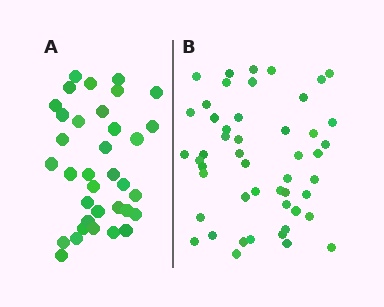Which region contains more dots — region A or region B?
Region B (the right region) has more dots.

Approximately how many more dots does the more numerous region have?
Region B has approximately 15 more dots than region A.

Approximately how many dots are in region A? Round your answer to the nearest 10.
About 40 dots. (The exact count is 35, which rounds to 40.)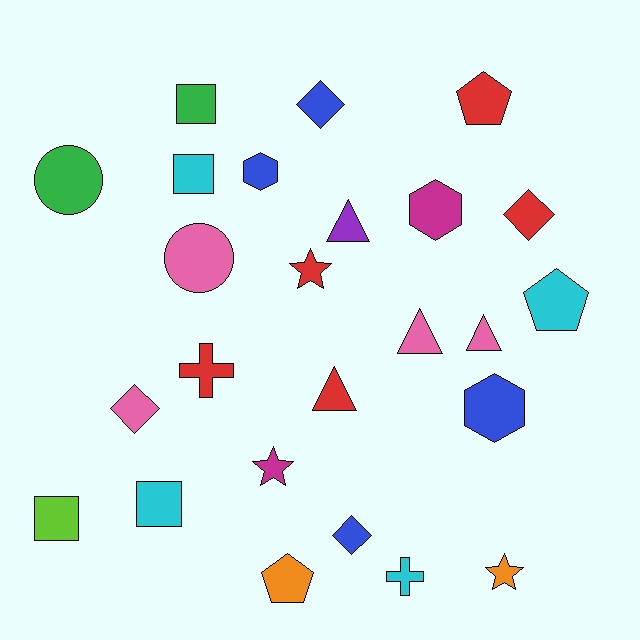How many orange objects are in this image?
There are 2 orange objects.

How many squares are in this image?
There are 4 squares.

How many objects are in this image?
There are 25 objects.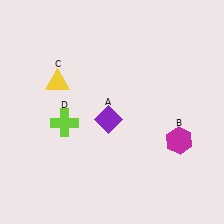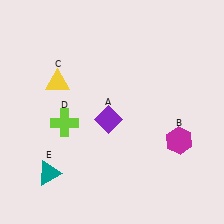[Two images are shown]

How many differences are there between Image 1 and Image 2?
There is 1 difference between the two images.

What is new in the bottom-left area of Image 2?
A teal triangle (E) was added in the bottom-left area of Image 2.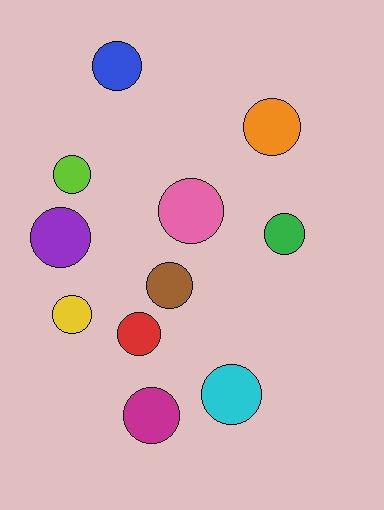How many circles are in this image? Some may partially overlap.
There are 11 circles.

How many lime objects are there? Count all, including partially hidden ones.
There is 1 lime object.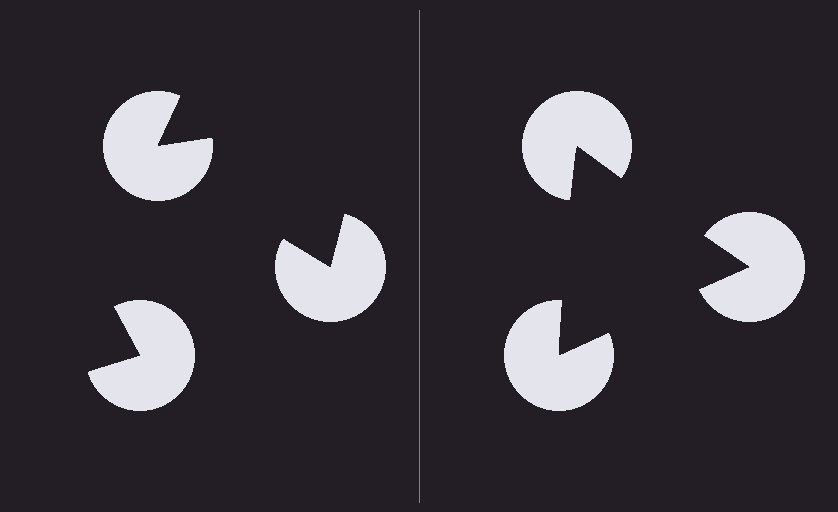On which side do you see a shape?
An illusory triangle appears on the right side. On the left side the wedge cuts are rotated, so no coherent shape forms.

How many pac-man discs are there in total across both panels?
6 — 3 on each side.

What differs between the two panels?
The pac-man discs are positioned identically on both sides; only the wedge orientations differ. On the right they align to a triangle; on the left they are misaligned.